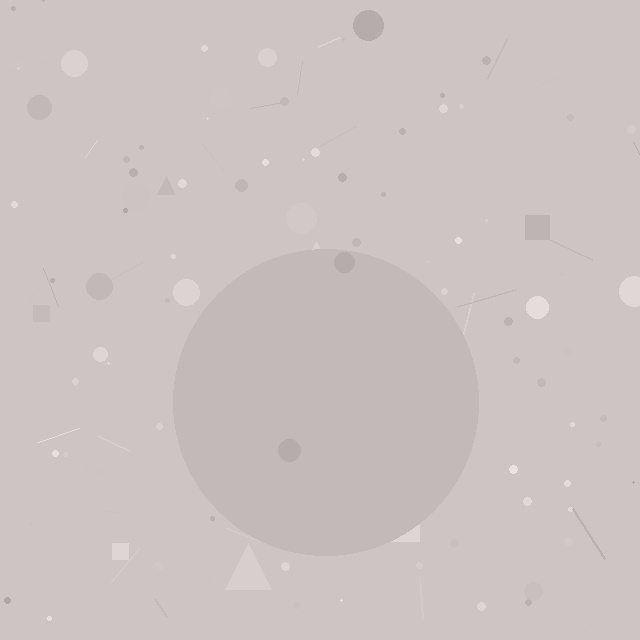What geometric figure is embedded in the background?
A circle is embedded in the background.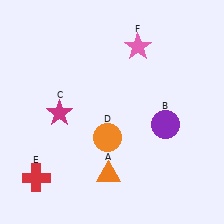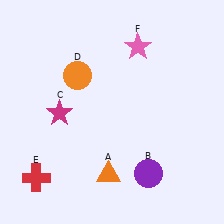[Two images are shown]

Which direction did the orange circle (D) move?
The orange circle (D) moved up.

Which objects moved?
The objects that moved are: the purple circle (B), the orange circle (D).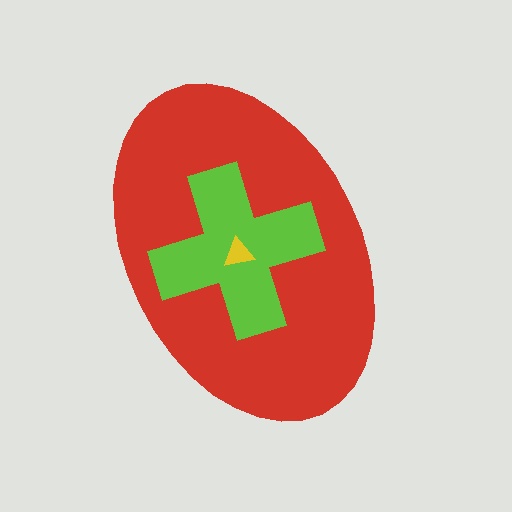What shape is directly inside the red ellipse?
The lime cross.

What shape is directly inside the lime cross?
The yellow triangle.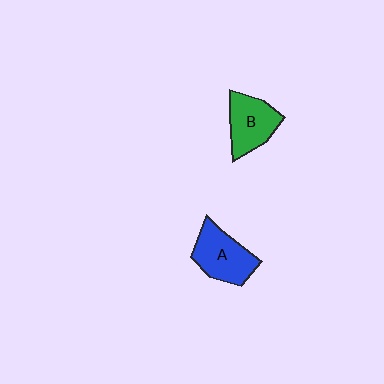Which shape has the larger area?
Shape A (blue).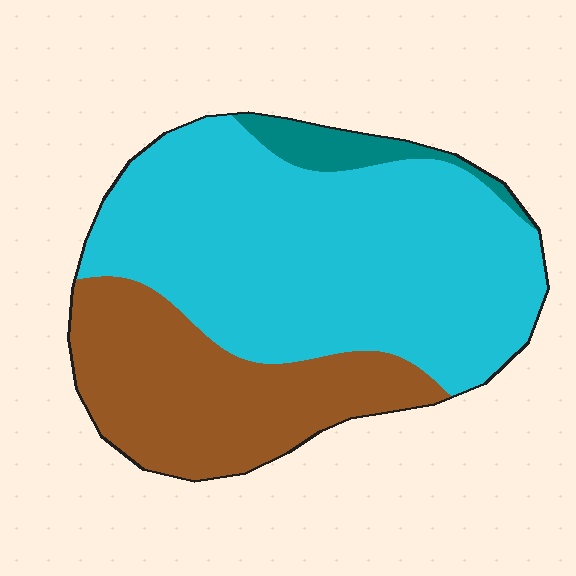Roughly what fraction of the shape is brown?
Brown covers 31% of the shape.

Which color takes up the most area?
Cyan, at roughly 65%.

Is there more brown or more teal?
Brown.